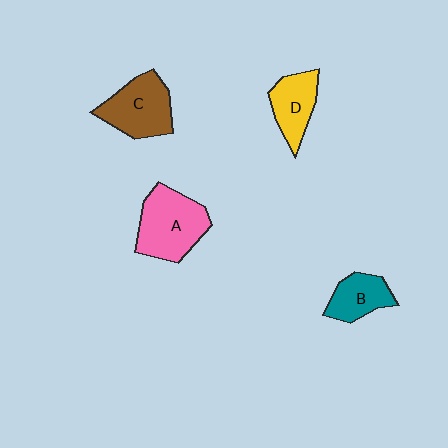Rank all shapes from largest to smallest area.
From largest to smallest: A (pink), C (brown), D (yellow), B (teal).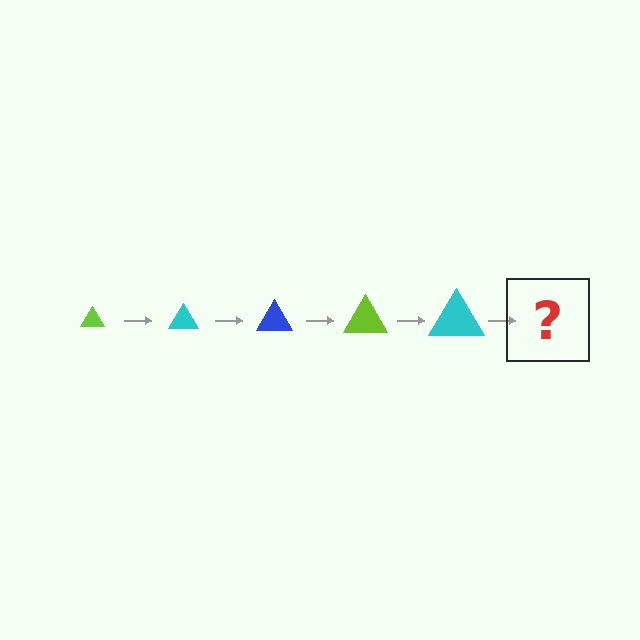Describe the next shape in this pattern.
It should be a blue triangle, larger than the previous one.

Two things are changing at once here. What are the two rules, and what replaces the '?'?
The two rules are that the triangle grows larger each step and the color cycles through lime, cyan, and blue. The '?' should be a blue triangle, larger than the previous one.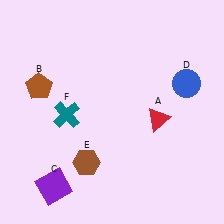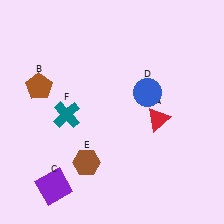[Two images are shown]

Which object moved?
The blue circle (D) moved left.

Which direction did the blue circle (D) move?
The blue circle (D) moved left.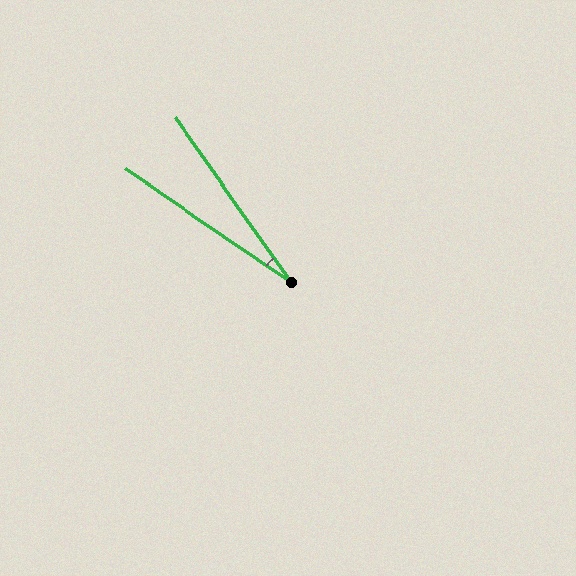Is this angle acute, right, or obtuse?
It is acute.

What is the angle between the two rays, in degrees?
Approximately 20 degrees.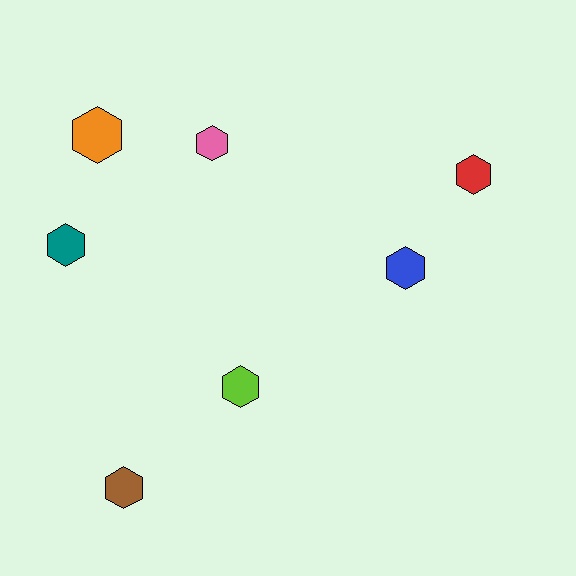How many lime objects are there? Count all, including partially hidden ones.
There is 1 lime object.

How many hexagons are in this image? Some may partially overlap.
There are 7 hexagons.